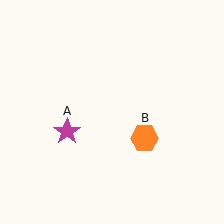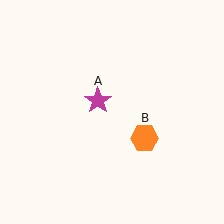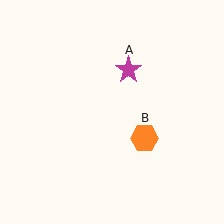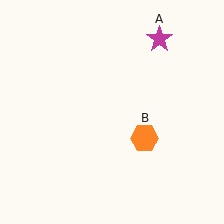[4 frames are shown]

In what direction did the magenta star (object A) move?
The magenta star (object A) moved up and to the right.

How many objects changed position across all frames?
1 object changed position: magenta star (object A).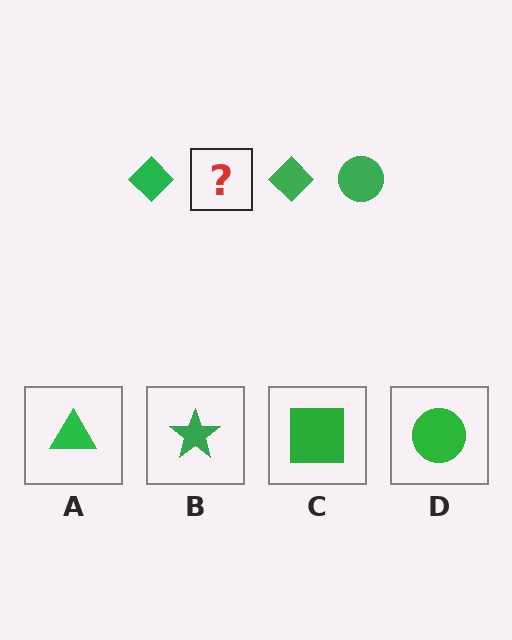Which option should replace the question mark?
Option D.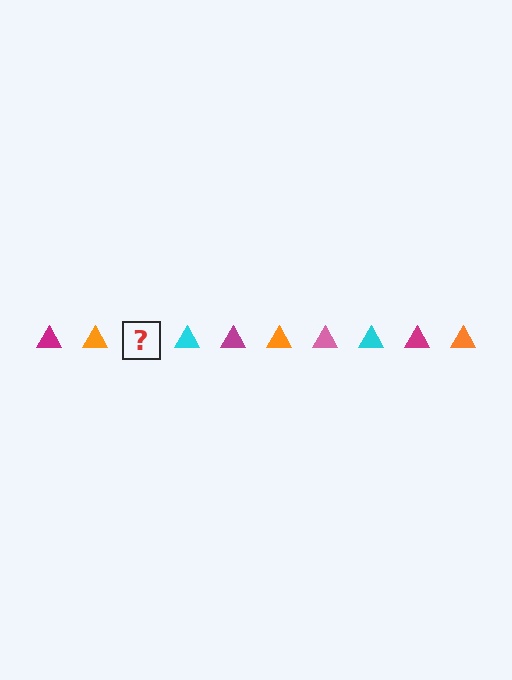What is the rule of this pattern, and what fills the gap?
The rule is that the pattern cycles through magenta, orange, pink, cyan triangles. The gap should be filled with a pink triangle.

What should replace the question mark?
The question mark should be replaced with a pink triangle.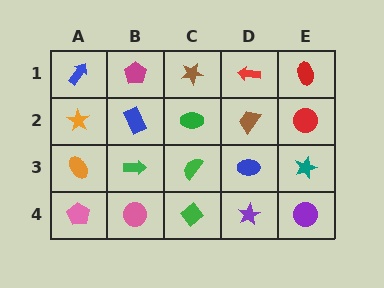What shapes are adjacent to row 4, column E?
A teal star (row 3, column E), a purple star (row 4, column D).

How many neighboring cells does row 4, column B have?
3.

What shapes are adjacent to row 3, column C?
A green ellipse (row 2, column C), a green diamond (row 4, column C), a green arrow (row 3, column B), a blue ellipse (row 3, column D).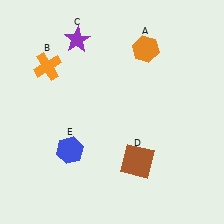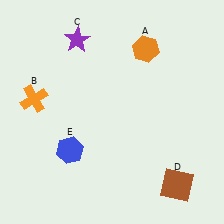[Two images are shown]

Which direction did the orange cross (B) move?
The orange cross (B) moved down.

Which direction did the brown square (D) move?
The brown square (D) moved right.